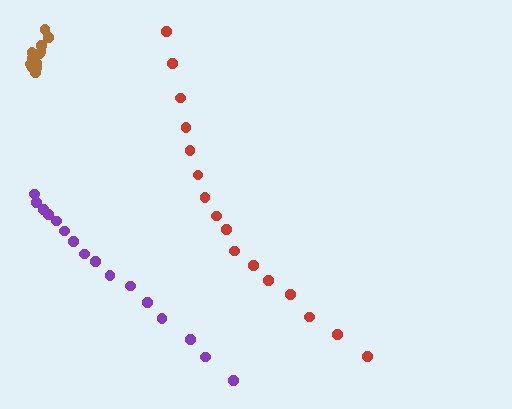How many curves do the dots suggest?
There are 3 distinct paths.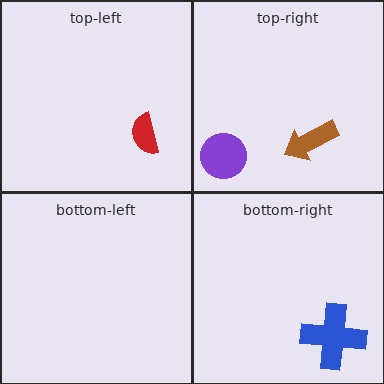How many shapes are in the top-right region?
2.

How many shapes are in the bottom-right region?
1.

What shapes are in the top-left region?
The red semicircle.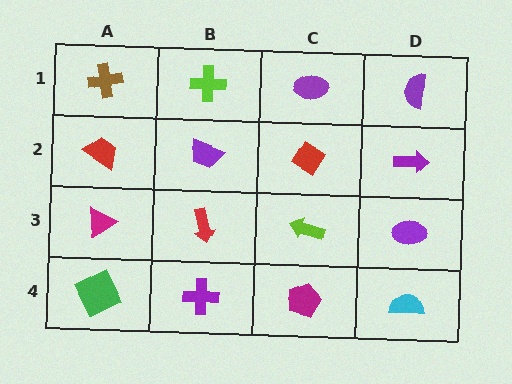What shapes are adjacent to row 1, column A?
A red trapezoid (row 2, column A), a lime cross (row 1, column B).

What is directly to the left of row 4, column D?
A magenta pentagon.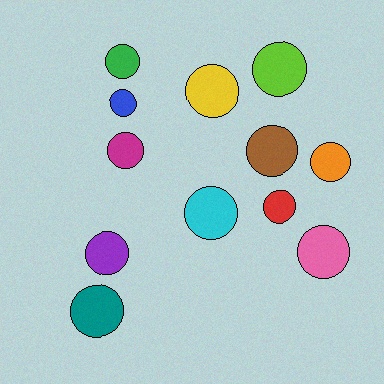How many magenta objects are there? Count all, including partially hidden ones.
There is 1 magenta object.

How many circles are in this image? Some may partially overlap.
There are 12 circles.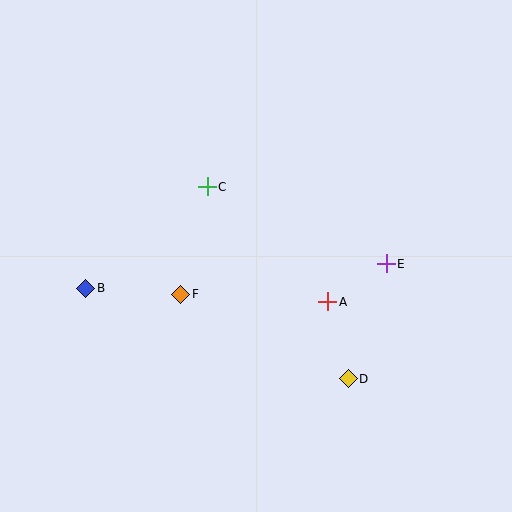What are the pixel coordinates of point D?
Point D is at (348, 379).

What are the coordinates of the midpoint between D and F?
The midpoint between D and F is at (265, 336).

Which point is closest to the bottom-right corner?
Point D is closest to the bottom-right corner.